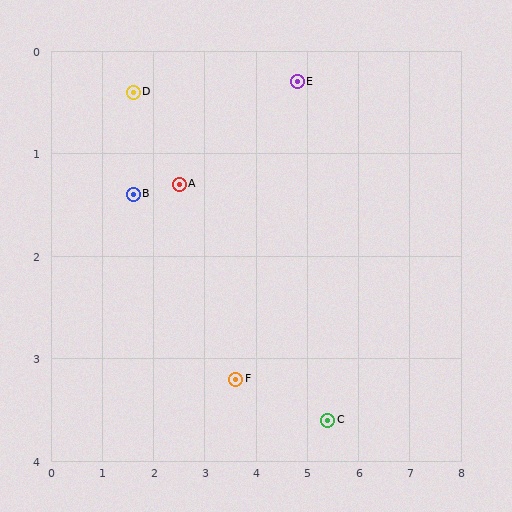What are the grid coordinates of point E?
Point E is at approximately (4.8, 0.3).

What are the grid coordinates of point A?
Point A is at approximately (2.5, 1.3).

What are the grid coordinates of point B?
Point B is at approximately (1.6, 1.4).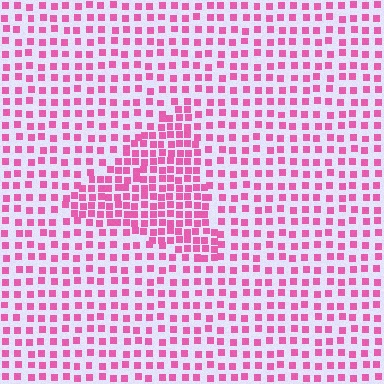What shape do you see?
I see a triangle.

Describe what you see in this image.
The image contains small pink elements arranged at two different densities. A triangle-shaped region is visible where the elements are more densely packed than the surrounding area.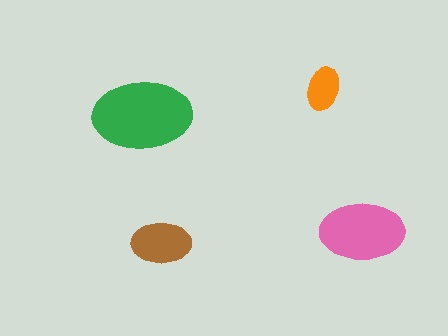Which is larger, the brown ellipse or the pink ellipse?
The pink one.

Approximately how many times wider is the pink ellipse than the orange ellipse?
About 2 times wider.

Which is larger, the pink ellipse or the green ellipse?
The green one.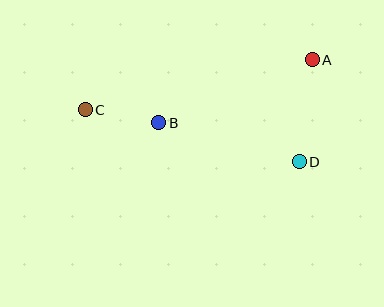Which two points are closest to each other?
Points B and C are closest to each other.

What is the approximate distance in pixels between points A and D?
The distance between A and D is approximately 103 pixels.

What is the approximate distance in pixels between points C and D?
The distance between C and D is approximately 220 pixels.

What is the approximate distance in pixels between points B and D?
The distance between B and D is approximately 146 pixels.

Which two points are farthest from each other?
Points A and C are farthest from each other.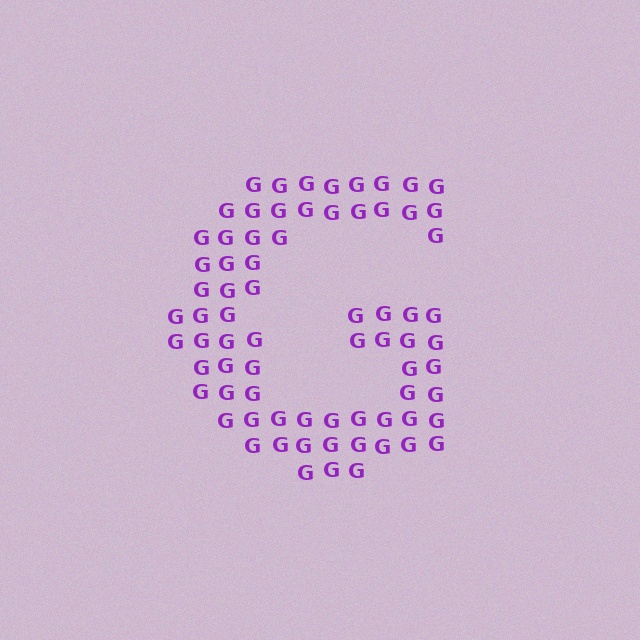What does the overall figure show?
The overall figure shows the letter G.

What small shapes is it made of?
It is made of small letter G's.